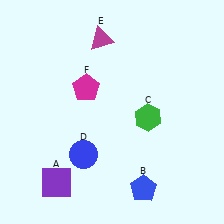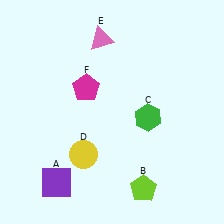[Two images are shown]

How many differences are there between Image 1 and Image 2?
There are 3 differences between the two images.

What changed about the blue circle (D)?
In Image 1, D is blue. In Image 2, it changed to yellow.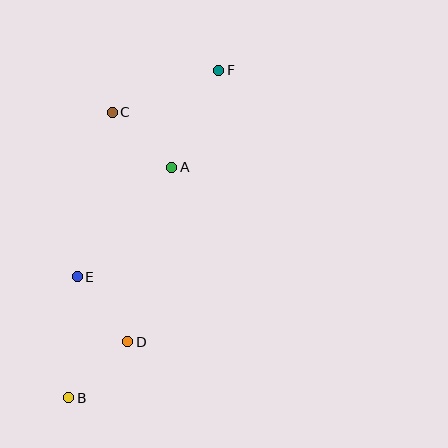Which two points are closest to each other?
Points A and C are closest to each other.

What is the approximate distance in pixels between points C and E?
The distance between C and E is approximately 168 pixels.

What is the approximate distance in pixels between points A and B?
The distance between A and B is approximately 252 pixels.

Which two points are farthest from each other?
Points B and F are farthest from each other.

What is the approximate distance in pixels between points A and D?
The distance between A and D is approximately 180 pixels.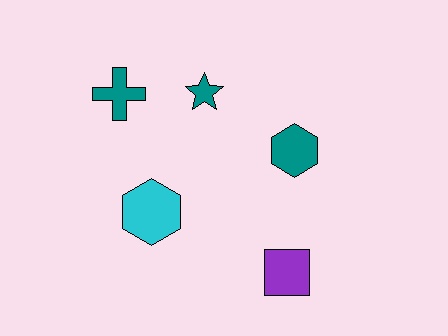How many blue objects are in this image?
There are no blue objects.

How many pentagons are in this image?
There are no pentagons.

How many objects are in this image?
There are 5 objects.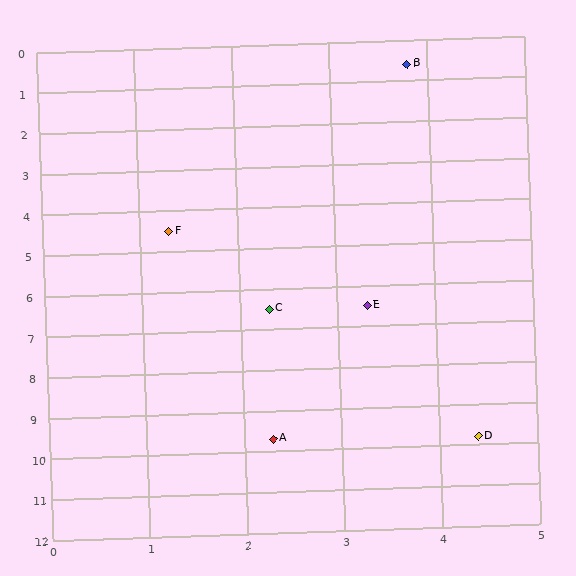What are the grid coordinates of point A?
Point A is at approximately (2.3, 9.7).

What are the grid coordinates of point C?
Point C is at approximately (2.3, 6.5).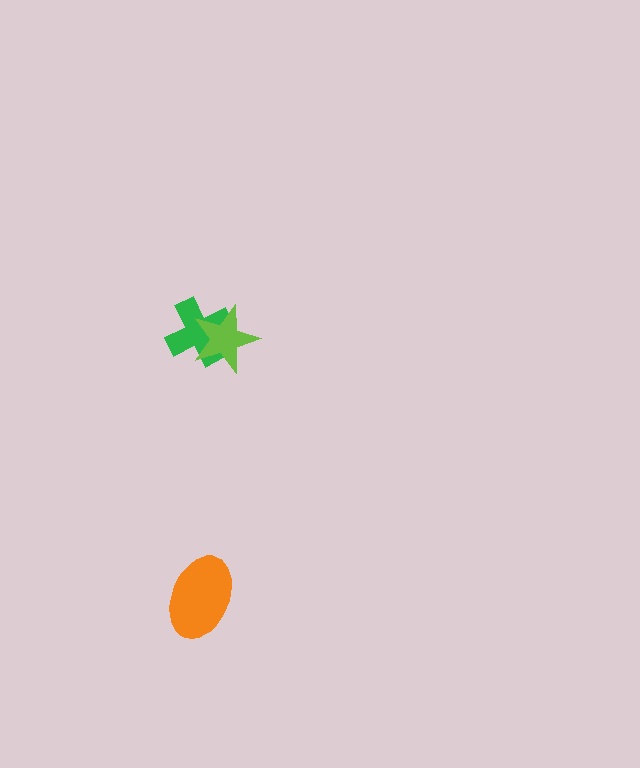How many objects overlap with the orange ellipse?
0 objects overlap with the orange ellipse.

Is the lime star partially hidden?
No, no other shape covers it.